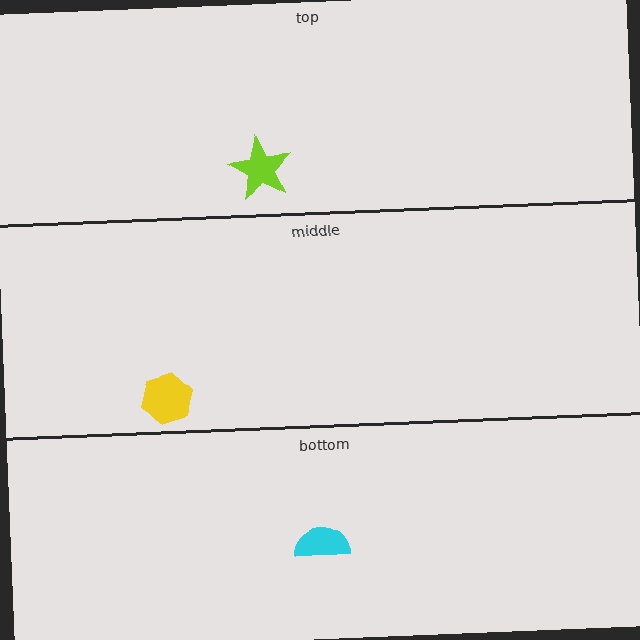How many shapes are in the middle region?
1.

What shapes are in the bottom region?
The cyan semicircle.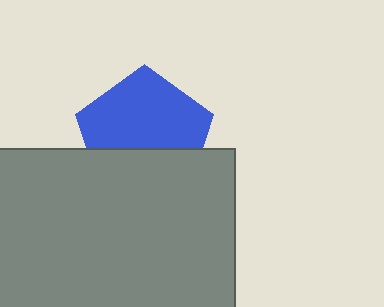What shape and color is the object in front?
The object in front is a gray rectangle.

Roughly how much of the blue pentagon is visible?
About half of it is visible (roughly 61%).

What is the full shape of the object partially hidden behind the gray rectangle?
The partially hidden object is a blue pentagon.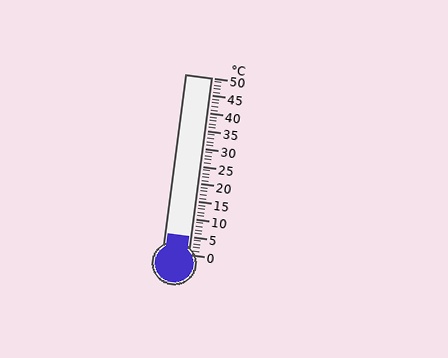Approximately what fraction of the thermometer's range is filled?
The thermometer is filled to approximately 10% of its range.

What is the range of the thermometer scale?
The thermometer scale ranges from 0°C to 50°C.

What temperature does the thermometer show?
The thermometer shows approximately 5°C.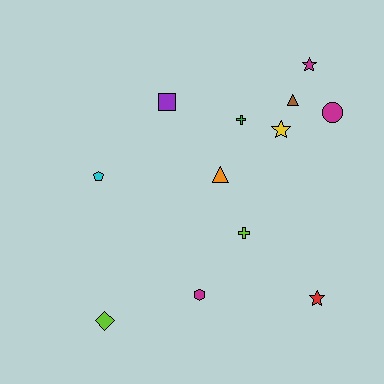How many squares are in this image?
There is 1 square.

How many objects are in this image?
There are 12 objects.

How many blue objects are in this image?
There are no blue objects.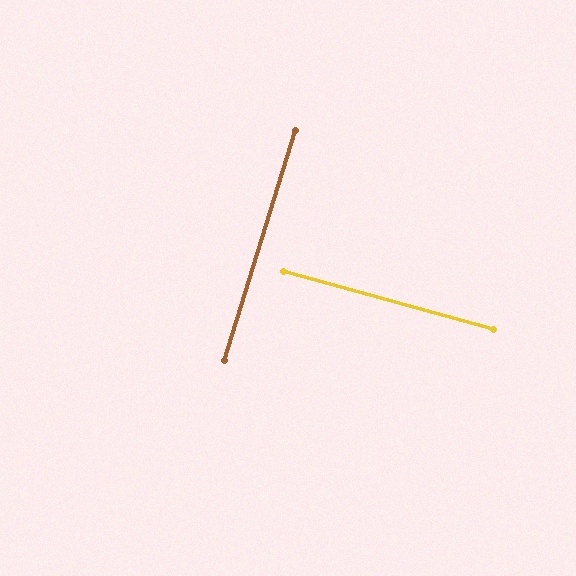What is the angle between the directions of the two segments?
Approximately 88 degrees.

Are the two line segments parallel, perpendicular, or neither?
Perpendicular — they meet at approximately 88°.